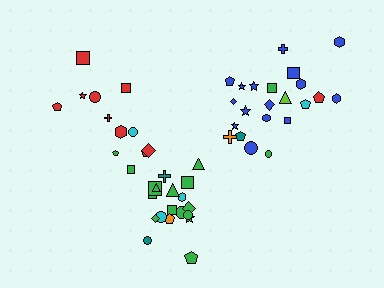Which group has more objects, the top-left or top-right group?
The top-right group.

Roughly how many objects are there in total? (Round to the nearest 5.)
Roughly 50 objects in total.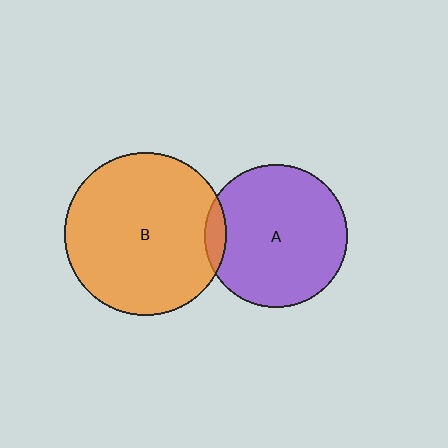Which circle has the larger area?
Circle B (orange).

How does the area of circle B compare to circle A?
Approximately 1.3 times.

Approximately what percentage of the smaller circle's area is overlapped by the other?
Approximately 5%.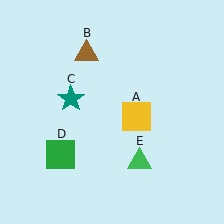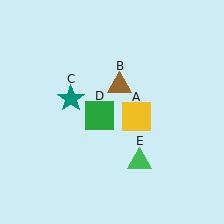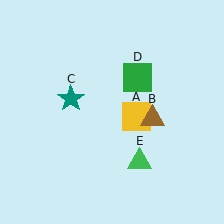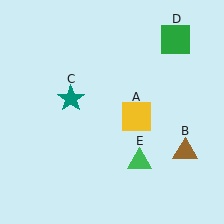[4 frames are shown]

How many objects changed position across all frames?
2 objects changed position: brown triangle (object B), green square (object D).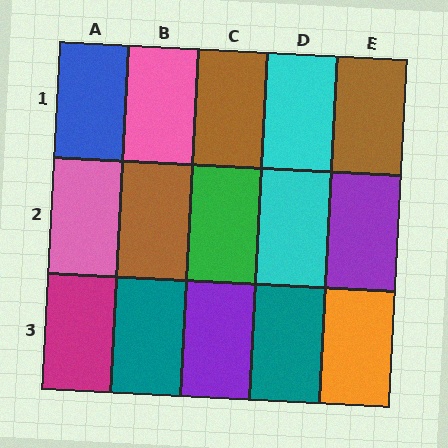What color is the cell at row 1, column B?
Pink.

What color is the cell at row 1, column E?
Brown.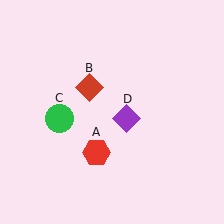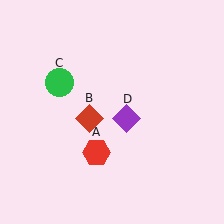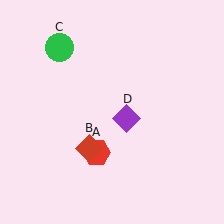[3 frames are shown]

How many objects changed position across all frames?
2 objects changed position: red diamond (object B), green circle (object C).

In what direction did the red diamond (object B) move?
The red diamond (object B) moved down.